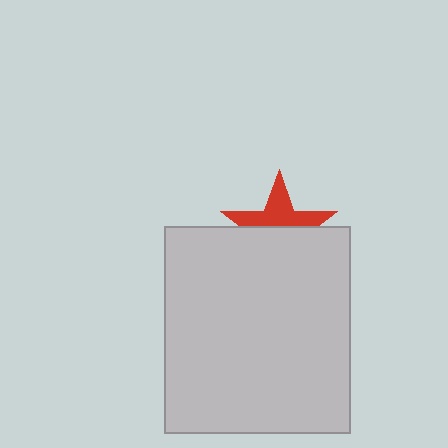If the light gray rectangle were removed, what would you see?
You would see the complete red star.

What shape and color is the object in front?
The object in front is a light gray rectangle.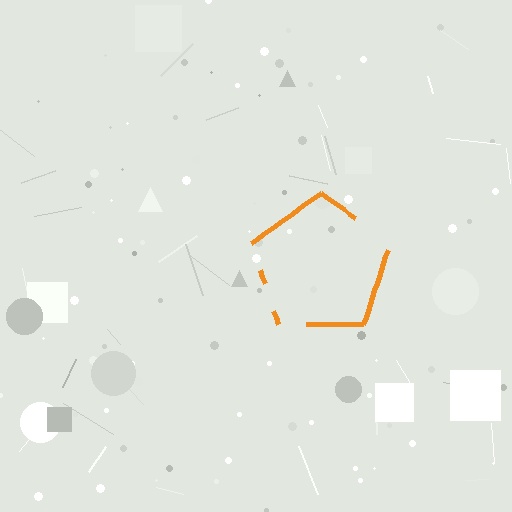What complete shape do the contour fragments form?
The contour fragments form a pentagon.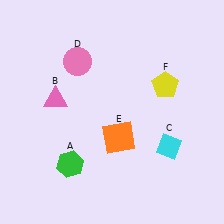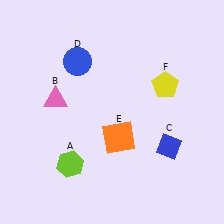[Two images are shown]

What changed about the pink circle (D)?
In Image 1, D is pink. In Image 2, it changed to blue.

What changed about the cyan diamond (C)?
In Image 1, C is cyan. In Image 2, it changed to blue.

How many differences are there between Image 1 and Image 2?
There are 3 differences between the two images.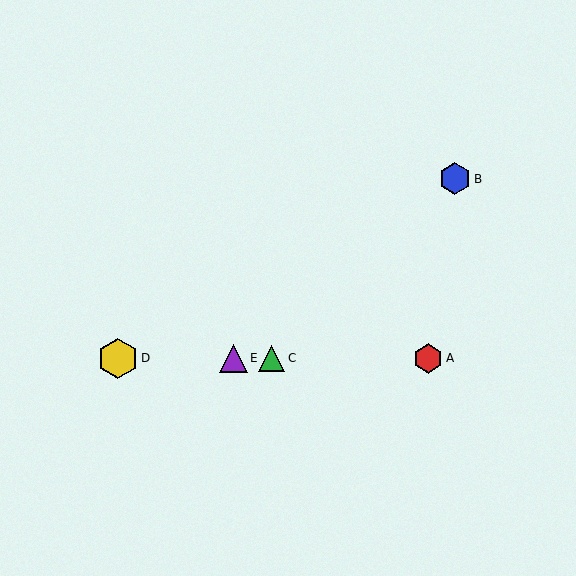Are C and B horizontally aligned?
No, C is at y≈358 and B is at y≈179.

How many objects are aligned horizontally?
4 objects (A, C, D, E) are aligned horizontally.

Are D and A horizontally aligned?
Yes, both are at y≈358.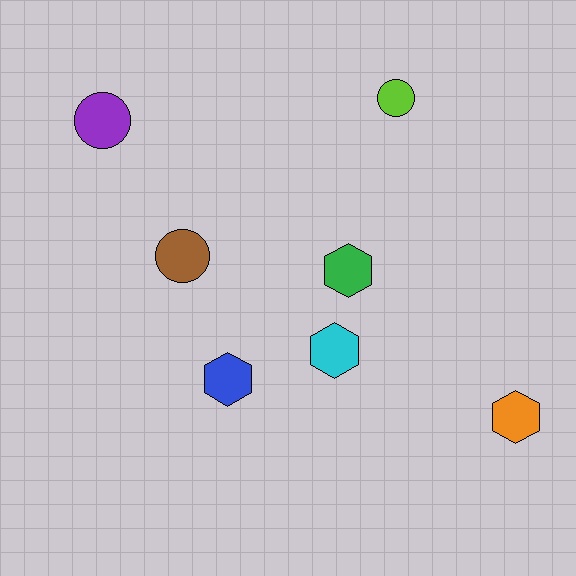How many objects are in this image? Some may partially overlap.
There are 7 objects.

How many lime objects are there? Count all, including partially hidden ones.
There is 1 lime object.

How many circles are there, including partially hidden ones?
There are 3 circles.